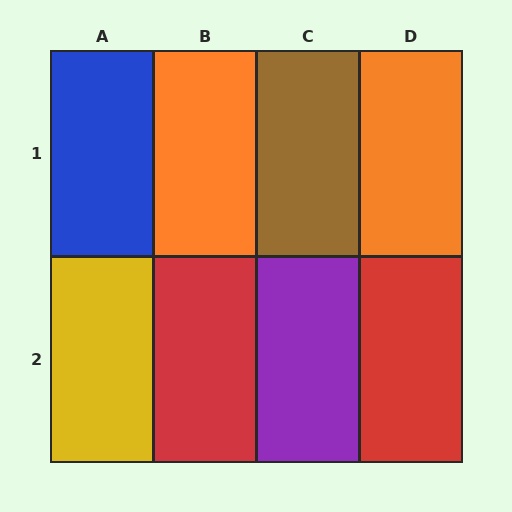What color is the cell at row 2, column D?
Red.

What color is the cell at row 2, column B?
Red.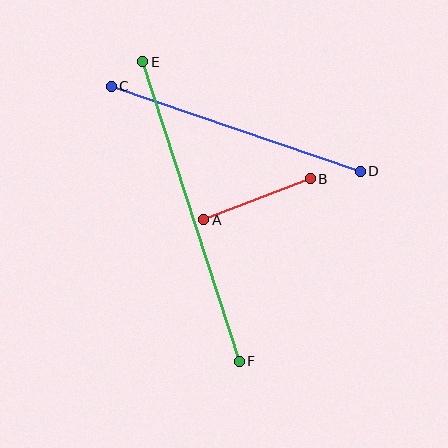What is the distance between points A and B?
The distance is approximately 114 pixels.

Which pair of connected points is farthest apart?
Points E and F are farthest apart.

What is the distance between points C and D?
The distance is approximately 263 pixels.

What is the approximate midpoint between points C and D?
The midpoint is at approximately (236, 129) pixels.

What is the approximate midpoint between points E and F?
The midpoint is at approximately (191, 211) pixels.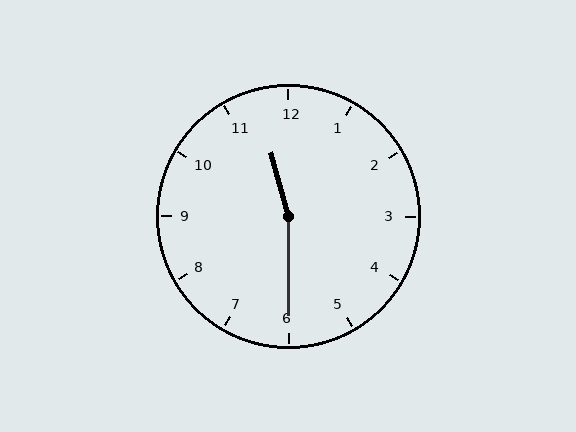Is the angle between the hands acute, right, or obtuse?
It is obtuse.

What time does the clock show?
11:30.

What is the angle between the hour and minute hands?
Approximately 165 degrees.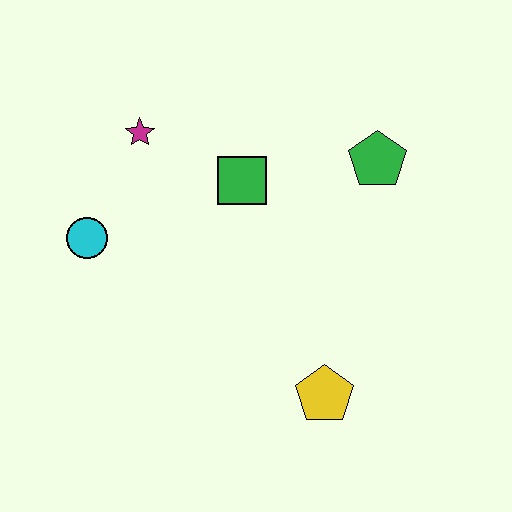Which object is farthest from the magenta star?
The yellow pentagon is farthest from the magenta star.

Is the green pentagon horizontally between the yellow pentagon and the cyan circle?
No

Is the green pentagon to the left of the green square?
No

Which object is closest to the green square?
The magenta star is closest to the green square.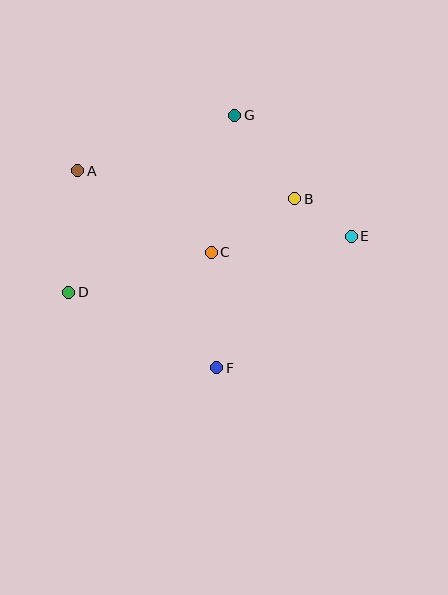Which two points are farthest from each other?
Points D and E are farthest from each other.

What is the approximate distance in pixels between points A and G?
The distance between A and G is approximately 167 pixels.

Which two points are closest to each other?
Points B and E are closest to each other.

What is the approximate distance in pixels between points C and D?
The distance between C and D is approximately 148 pixels.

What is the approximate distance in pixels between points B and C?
The distance between B and C is approximately 99 pixels.